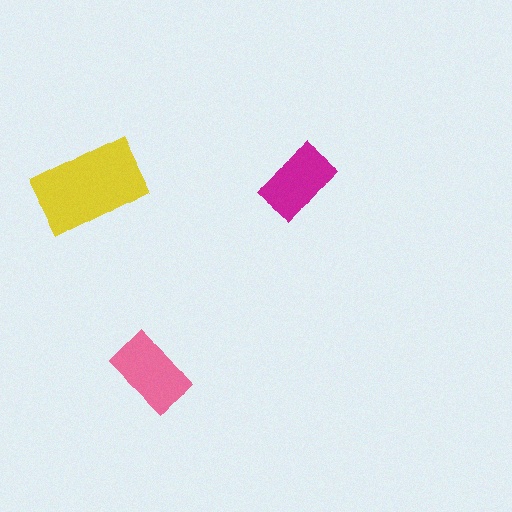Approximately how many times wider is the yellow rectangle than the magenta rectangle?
About 1.5 times wider.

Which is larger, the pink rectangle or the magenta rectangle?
The pink one.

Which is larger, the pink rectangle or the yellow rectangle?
The yellow one.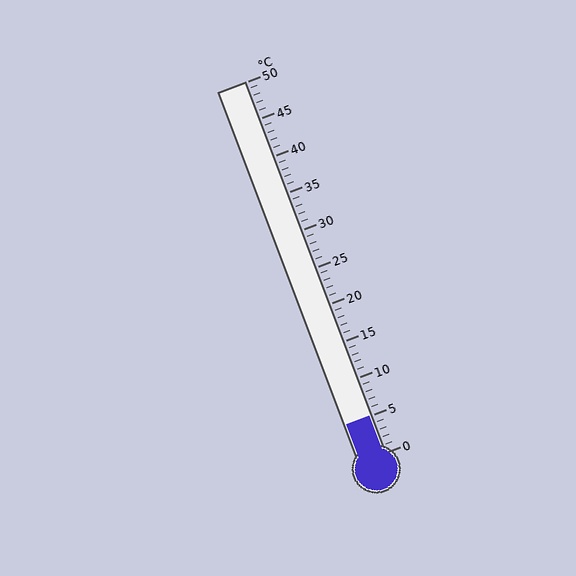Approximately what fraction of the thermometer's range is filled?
The thermometer is filled to approximately 10% of its range.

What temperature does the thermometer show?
The thermometer shows approximately 5°C.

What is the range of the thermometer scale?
The thermometer scale ranges from 0°C to 50°C.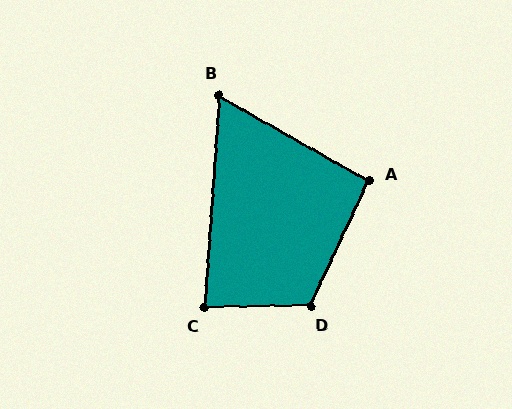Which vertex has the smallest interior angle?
B, at approximately 65 degrees.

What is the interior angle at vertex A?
Approximately 95 degrees (approximately right).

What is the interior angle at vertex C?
Approximately 85 degrees (approximately right).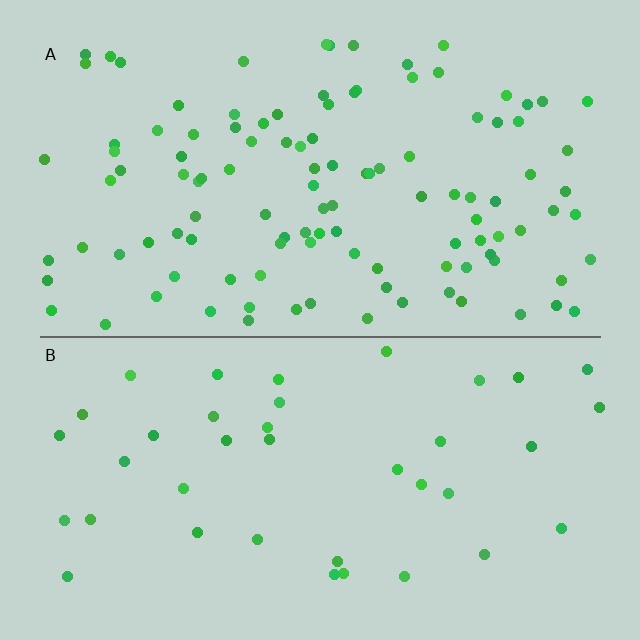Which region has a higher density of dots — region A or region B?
A (the top).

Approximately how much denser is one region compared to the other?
Approximately 2.9× — region A over region B.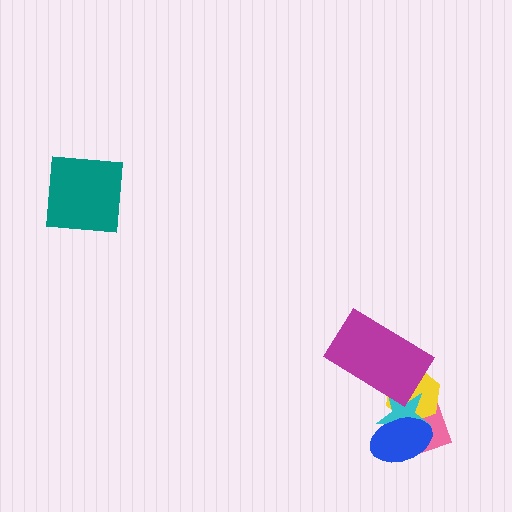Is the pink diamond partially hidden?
Yes, it is partially covered by another shape.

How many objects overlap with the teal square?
0 objects overlap with the teal square.